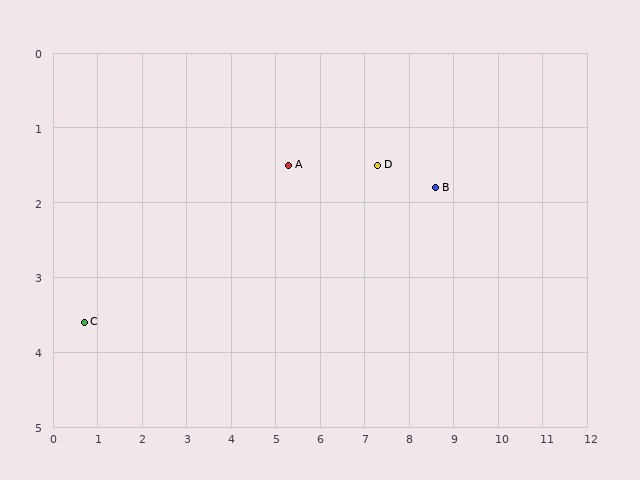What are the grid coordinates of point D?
Point D is at approximately (7.3, 1.5).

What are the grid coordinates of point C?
Point C is at approximately (0.7, 3.6).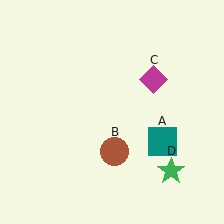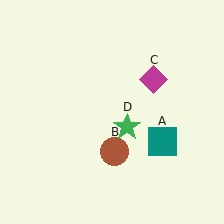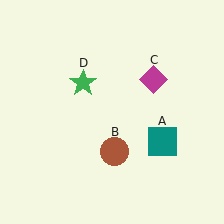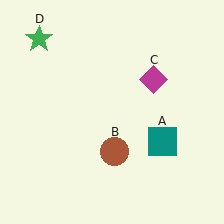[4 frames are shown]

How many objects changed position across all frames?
1 object changed position: green star (object D).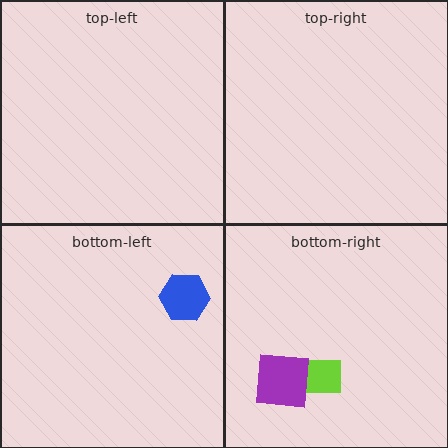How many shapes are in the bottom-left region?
1.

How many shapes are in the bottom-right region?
2.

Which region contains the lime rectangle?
The bottom-right region.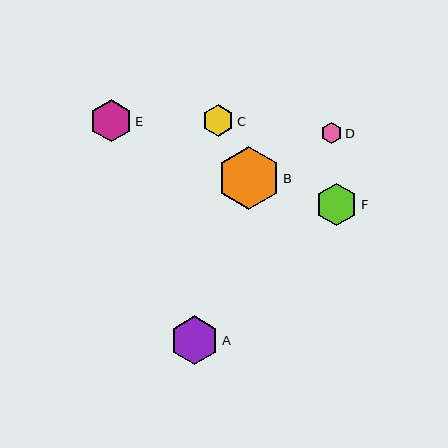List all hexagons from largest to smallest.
From largest to smallest: B, A, E, F, C, D.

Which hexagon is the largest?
Hexagon B is the largest with a size of approximately 63 pixels.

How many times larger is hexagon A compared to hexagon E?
Hexagon A is approximately 1.2 times the size of hexagon E.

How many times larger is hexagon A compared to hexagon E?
Hexagon A is approximately 1.2 times the size of hexagon E.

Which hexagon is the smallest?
Hexagon D is the smallest with a size of approximately 21 pixels.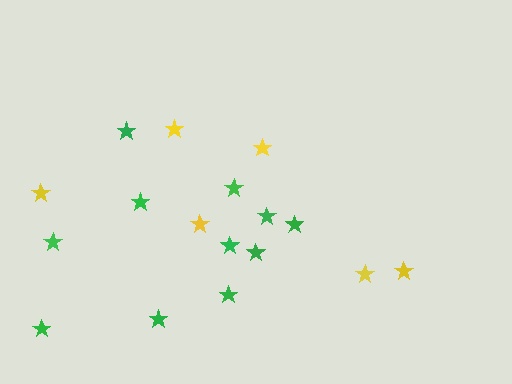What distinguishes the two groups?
There are 2 groups: one group of green stars (11) and one group of yellow stars (6).